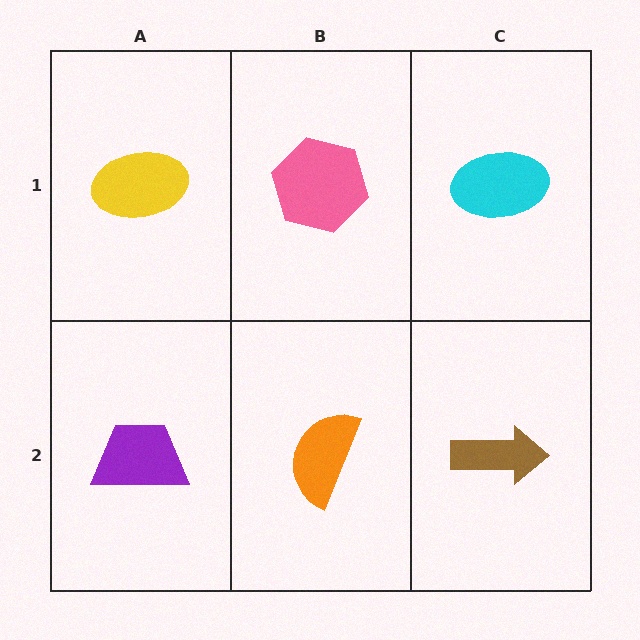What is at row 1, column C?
A cyan ellipse.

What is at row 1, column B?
A pink hexagon.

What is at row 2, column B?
An orange semicircle.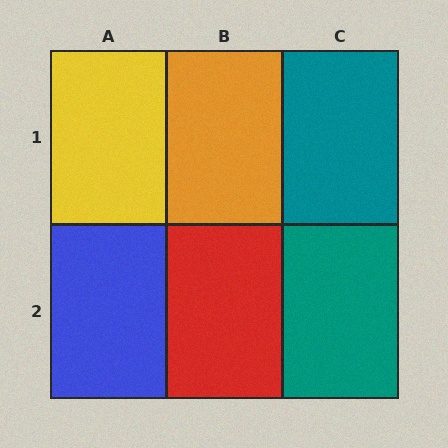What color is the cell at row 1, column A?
Yellow.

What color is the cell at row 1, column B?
Orange.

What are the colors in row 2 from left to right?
Blue, red, teal.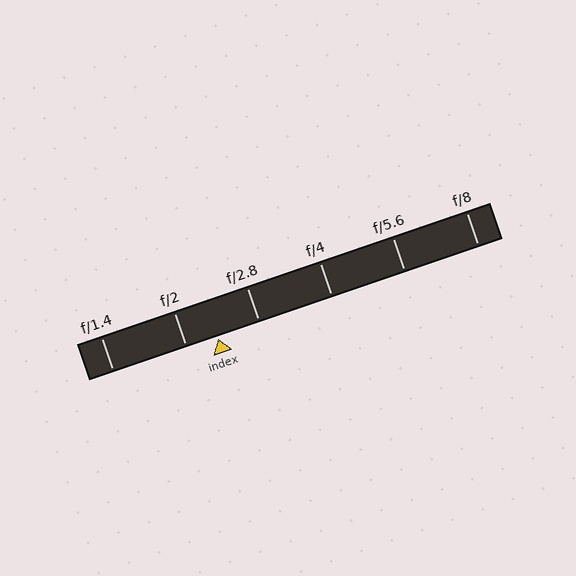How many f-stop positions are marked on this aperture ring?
There are 6 f-stop positions marked.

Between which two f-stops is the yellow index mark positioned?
The index mark is between f/2 and f/2.8.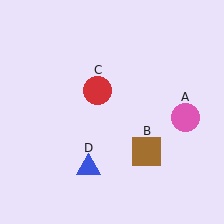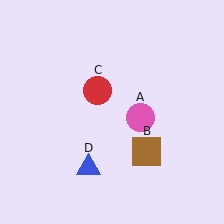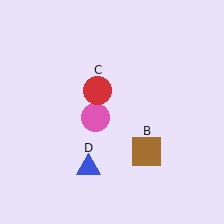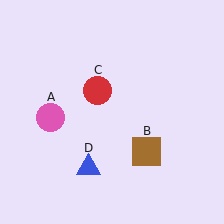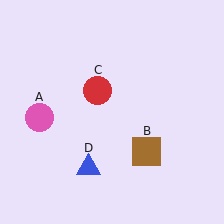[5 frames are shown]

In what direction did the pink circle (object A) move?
The pink circle (object A) moved left.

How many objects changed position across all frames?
1 object changed position: pink circle (object A).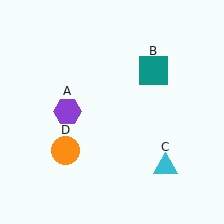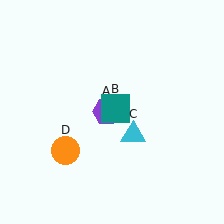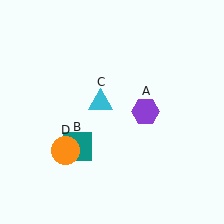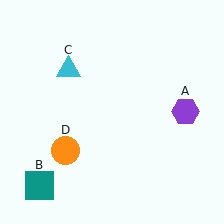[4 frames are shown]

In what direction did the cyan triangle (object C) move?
The cyan triangle (object C) moved up and to the left.